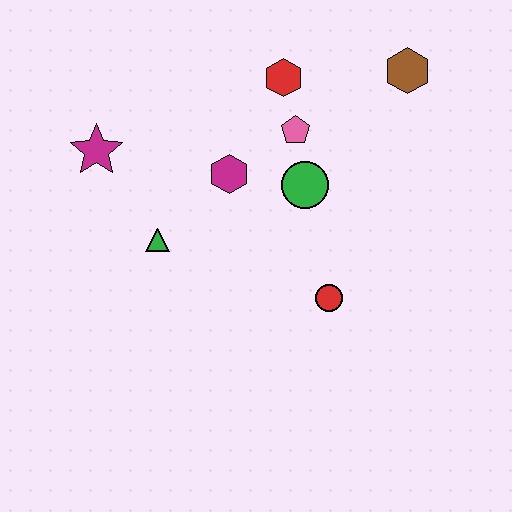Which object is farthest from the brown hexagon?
The magenta star is farthest from the brown hexagon.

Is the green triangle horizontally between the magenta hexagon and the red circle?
No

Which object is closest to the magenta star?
The green triangle is closest to the magenta star.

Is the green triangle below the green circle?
Yes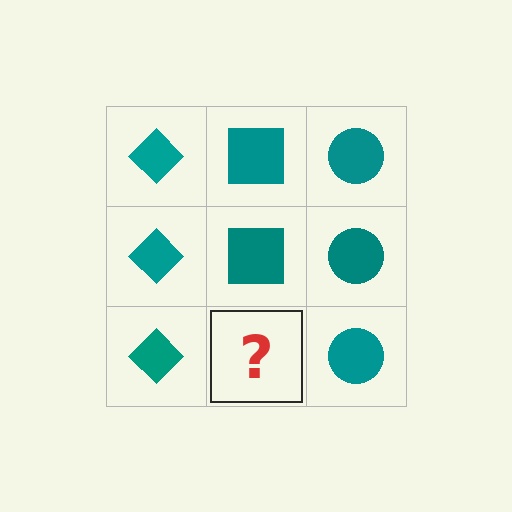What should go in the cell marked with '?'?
The missing cell should contain a teal square.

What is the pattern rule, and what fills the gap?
The rule is that each column has a consistent shape. The gap should be filled with a teal square.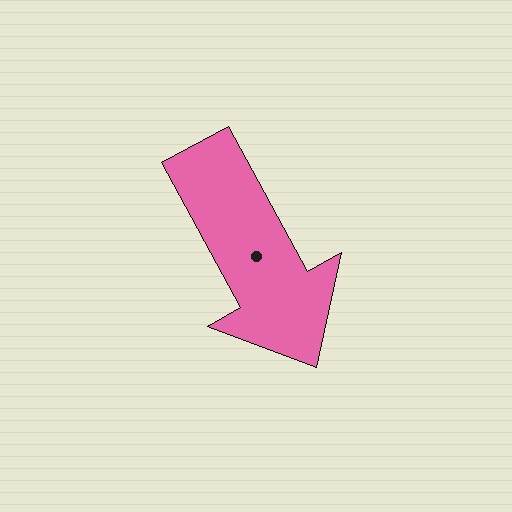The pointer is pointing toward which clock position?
Roughly 5 o'clock.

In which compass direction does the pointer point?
Southeast.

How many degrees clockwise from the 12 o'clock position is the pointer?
Approximately 151 degrees.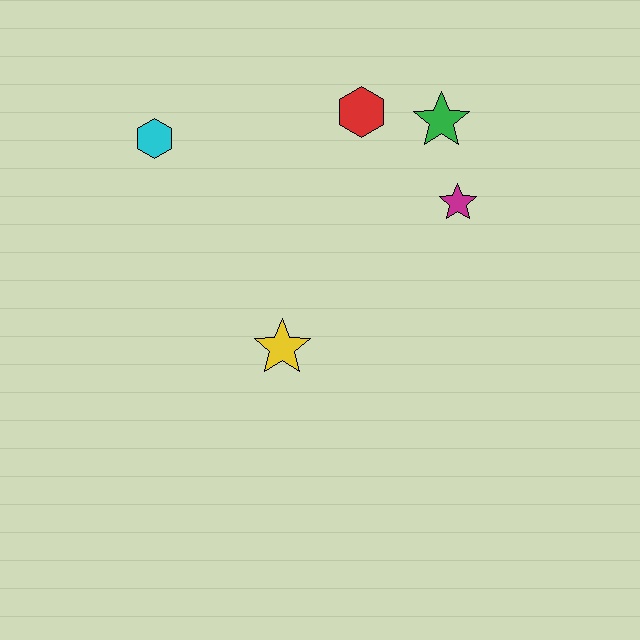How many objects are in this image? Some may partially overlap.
There are 5 objects.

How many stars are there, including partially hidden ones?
There are 3 stars.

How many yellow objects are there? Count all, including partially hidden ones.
There is 1 yellow object.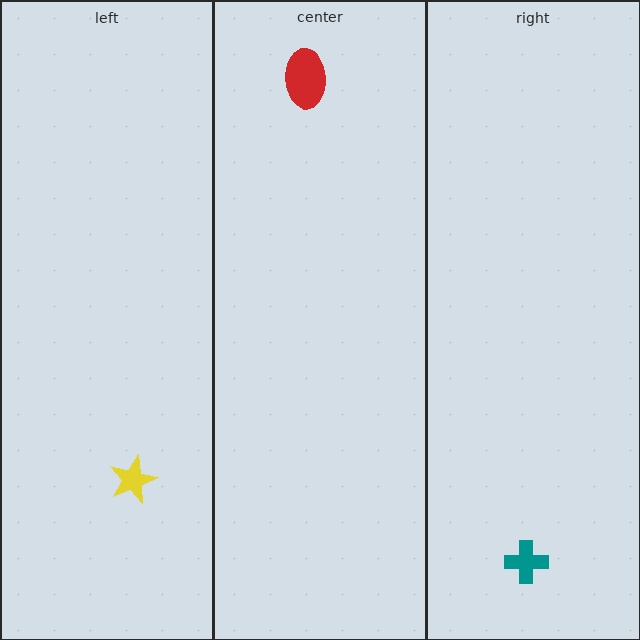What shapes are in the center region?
The red ellipse.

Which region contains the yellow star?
The left region.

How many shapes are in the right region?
1.